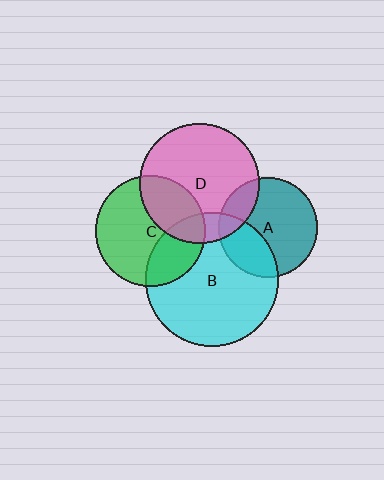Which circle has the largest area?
Circle B (cyan).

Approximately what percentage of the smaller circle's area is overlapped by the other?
Approximately 20%.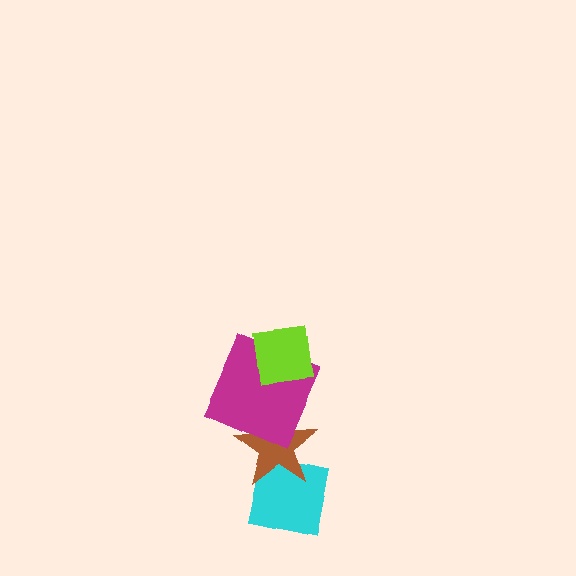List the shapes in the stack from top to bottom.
From top to bottom: the lime square, the magenta square, the brown star, the cyan square.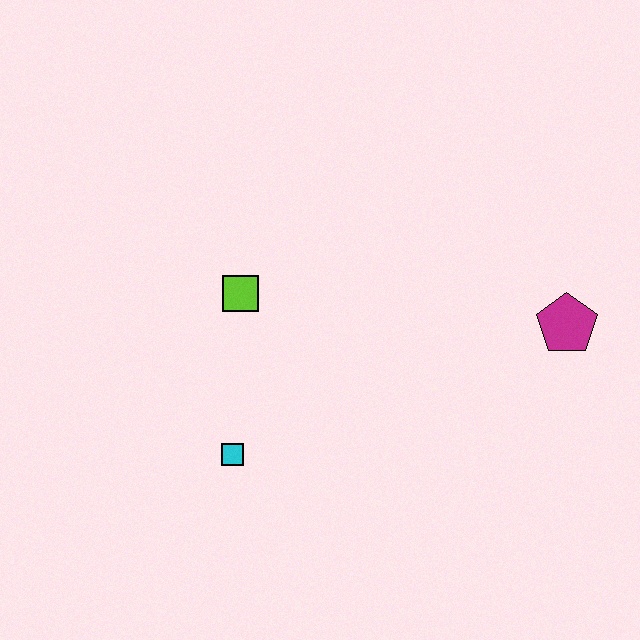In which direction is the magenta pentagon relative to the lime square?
The magenta pentagon is to the right of the lime square.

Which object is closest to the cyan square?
The lime square is closest to the cyan square.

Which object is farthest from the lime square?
The magenta pentagon is farthest from the lime square.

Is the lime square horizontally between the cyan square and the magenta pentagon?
Yes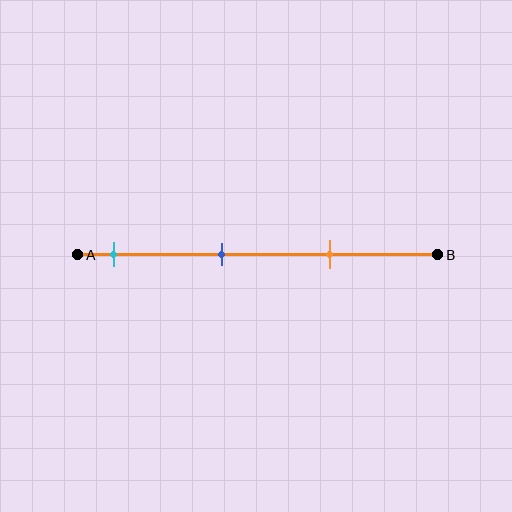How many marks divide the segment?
There are 3 marks dividing the segment.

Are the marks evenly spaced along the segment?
Yes, the marks are approximately evenly spaced.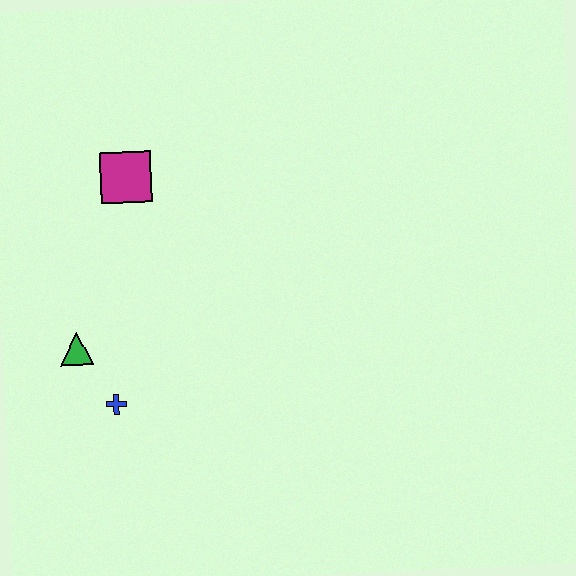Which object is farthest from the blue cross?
The magenta square is farthest from the blue cross.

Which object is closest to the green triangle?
The blue cross is closest to the green triangle.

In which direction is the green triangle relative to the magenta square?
The green triangle is below the magenta square.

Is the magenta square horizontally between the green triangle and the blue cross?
No